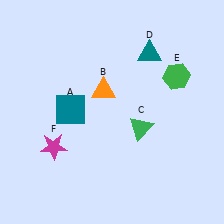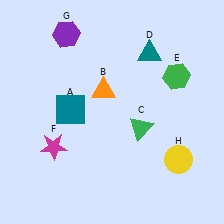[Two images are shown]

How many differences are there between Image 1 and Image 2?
There are 2 differences between the two images.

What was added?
A purple hexagon (G), a yellow circle (H) were added in Image 2.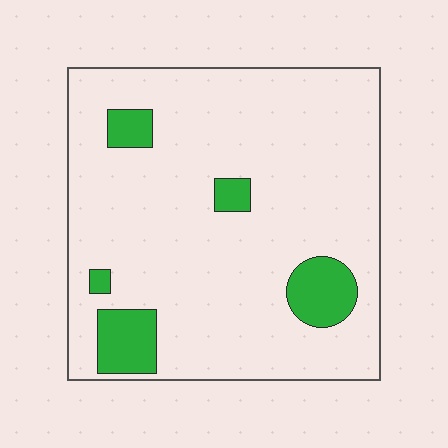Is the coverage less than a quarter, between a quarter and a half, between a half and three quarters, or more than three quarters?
Less than a quarter.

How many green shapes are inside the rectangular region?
5.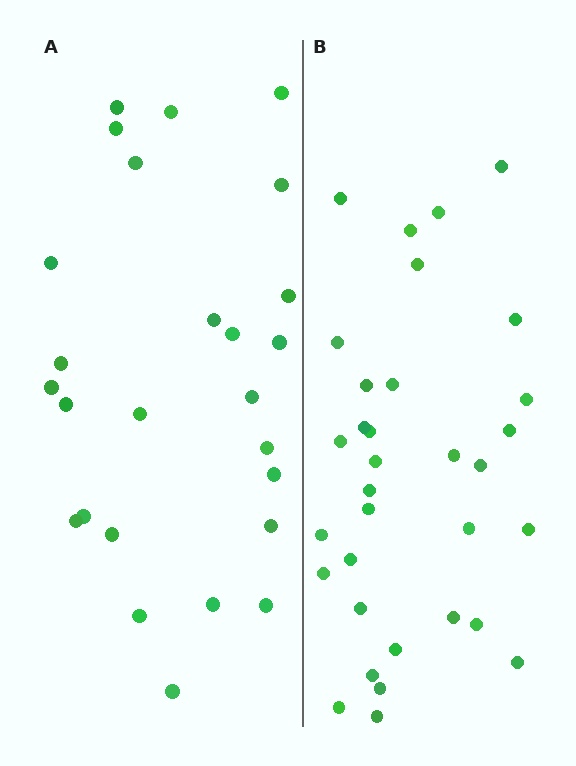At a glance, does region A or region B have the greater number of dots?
Region B (the right region) has more dots.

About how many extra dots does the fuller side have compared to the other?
Region B has roughly 8 or so more dots than region A.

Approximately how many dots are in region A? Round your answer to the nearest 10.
About 30 dots. (The exact count is 26, which rounds to 30.)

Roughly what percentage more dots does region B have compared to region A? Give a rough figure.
About 25% more.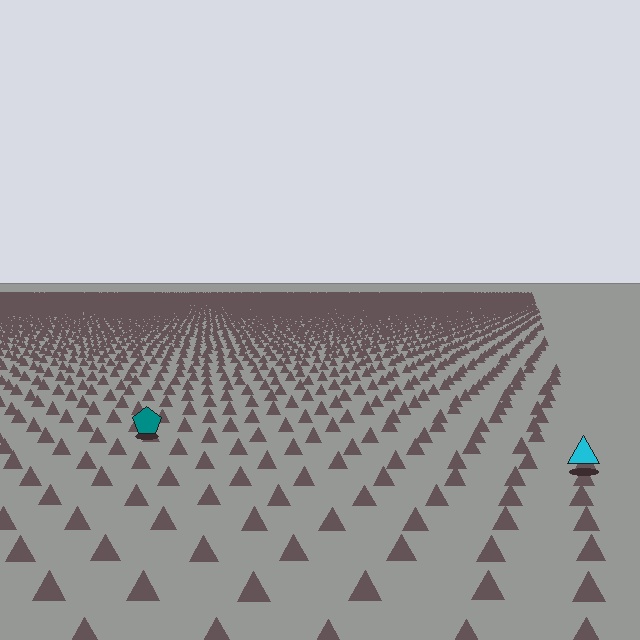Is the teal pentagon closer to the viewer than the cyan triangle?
No. The cyan triangle is closer — you can tell from the texture gradient: the ground texture is coarser near it.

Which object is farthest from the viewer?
The teal pentagon is farthest from the viewer. It appears smaller and the ground texture around it is denser.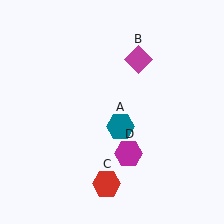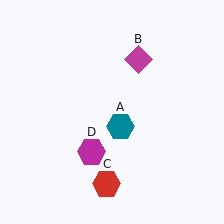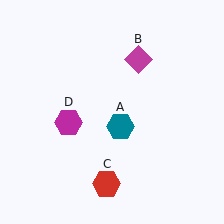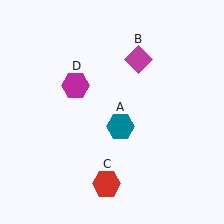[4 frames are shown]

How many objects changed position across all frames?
1 object changed position: magenta hexagon (object D).